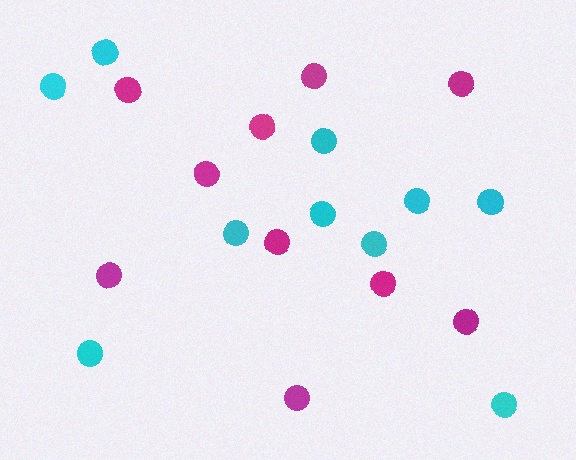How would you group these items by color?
There are 2 groups: one group of magenta circles (10) and one group of cyan circles (10).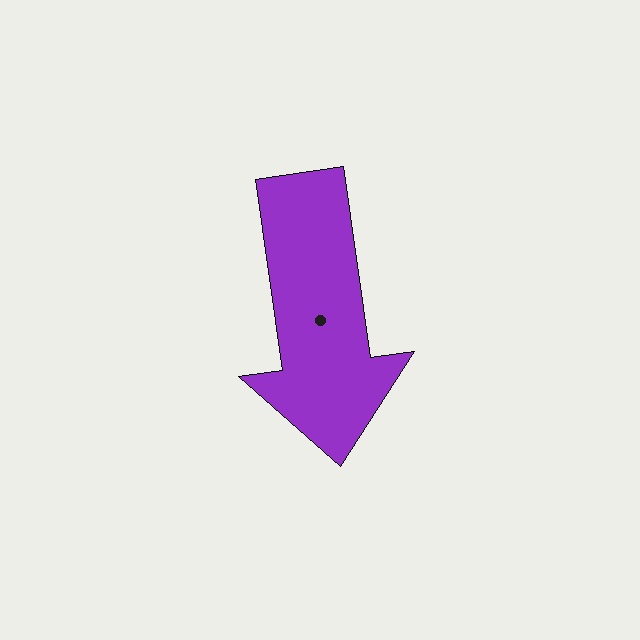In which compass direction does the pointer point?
South.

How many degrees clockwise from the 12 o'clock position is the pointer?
Approximately 172 degrees.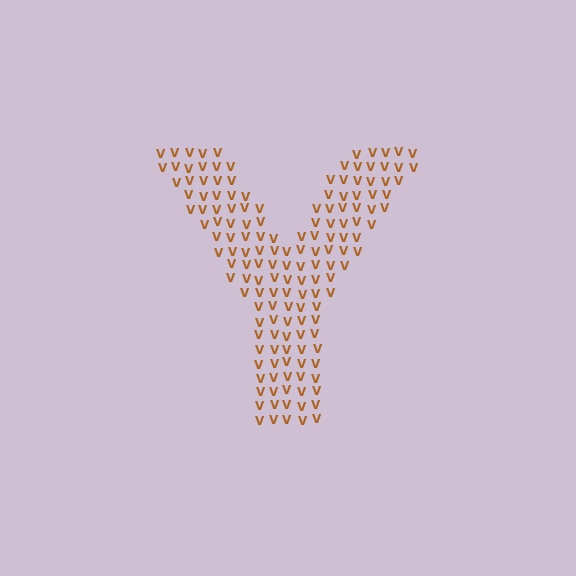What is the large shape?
The large shape is the letter Y.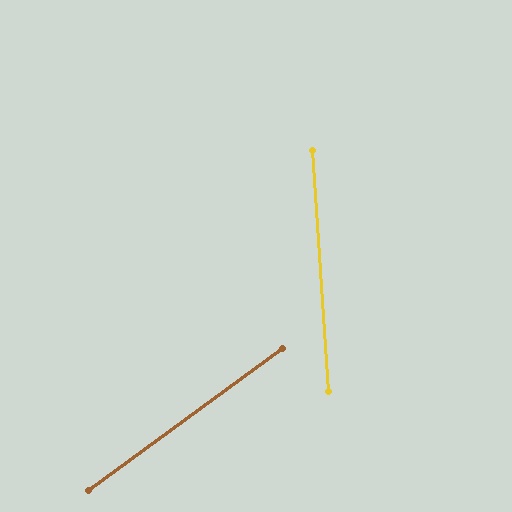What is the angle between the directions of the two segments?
Approximately 58 degrees.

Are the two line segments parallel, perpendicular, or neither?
Neither parallel nor perpendicular — they differ by about 58°.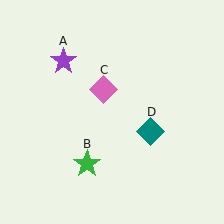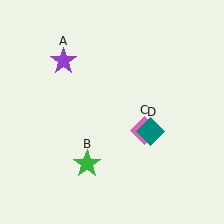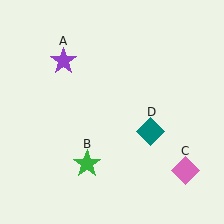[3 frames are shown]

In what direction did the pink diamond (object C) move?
The pink diamond (object C) moved down and to the right.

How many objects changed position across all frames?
1 object changed position: pink diamond (object C).